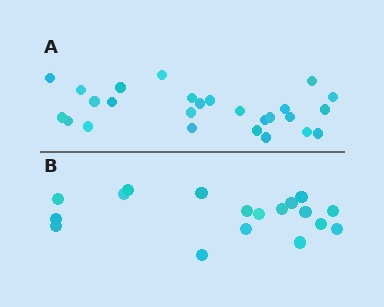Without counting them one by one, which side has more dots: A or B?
Region A (the top region) has more dots.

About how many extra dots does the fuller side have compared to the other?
Region A has roughly 8 or so more dots than region B.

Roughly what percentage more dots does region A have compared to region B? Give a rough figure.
About 45% more.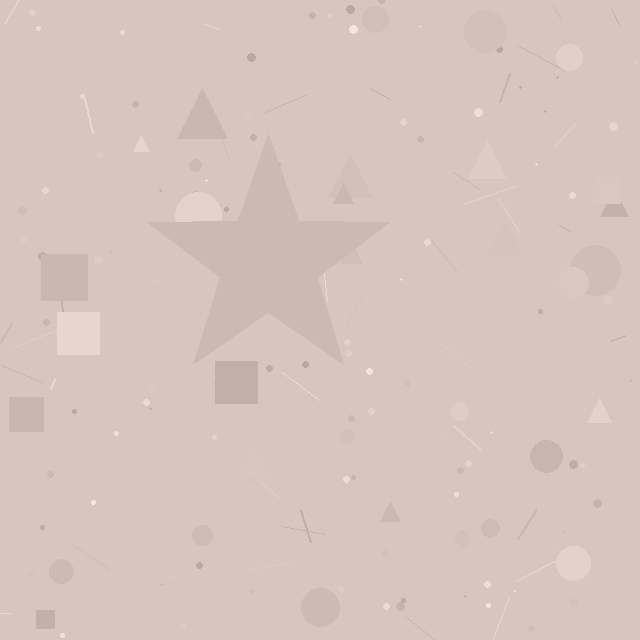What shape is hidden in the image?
A star is hidden in the image.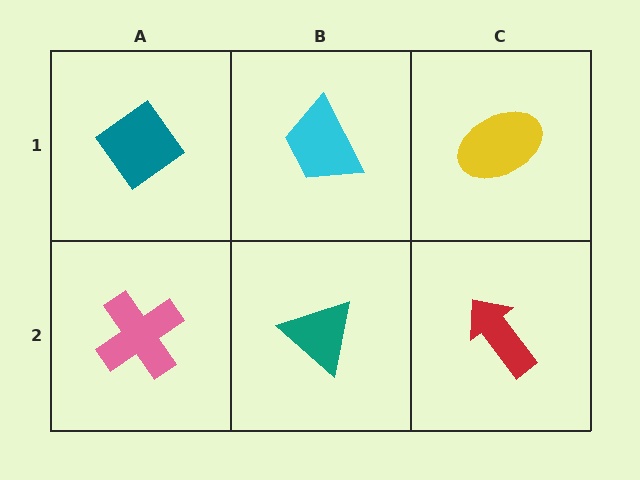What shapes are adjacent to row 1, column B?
A teal triangle (row 2, column B), a teal diamond (row 1, column A), a yellow ellipse (row 1, column C).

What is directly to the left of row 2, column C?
A teal triangle.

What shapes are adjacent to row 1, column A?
A pink cross (row 2, column A), a cyan trapezoid (row 1, column B).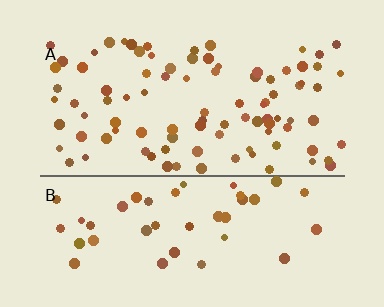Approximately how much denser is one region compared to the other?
Approximately 2.0× — region A over region B.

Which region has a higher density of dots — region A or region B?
A (the top).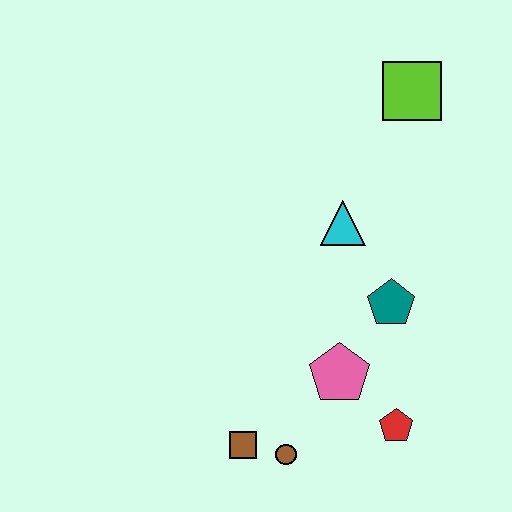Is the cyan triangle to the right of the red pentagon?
No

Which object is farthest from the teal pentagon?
The lime square is farthest from the teal pentagon.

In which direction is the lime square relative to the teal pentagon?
The lime square is above the teal pentagon.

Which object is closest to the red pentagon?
The pink pentagon is closest to the red pentagon.